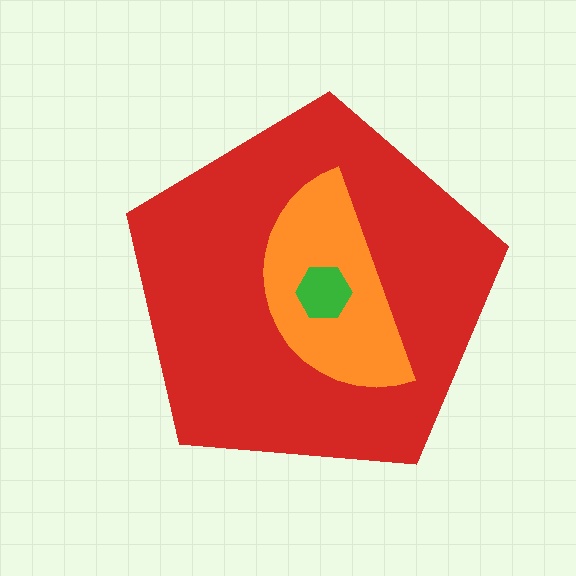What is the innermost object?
The green hexagon.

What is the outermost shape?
The red pentagon.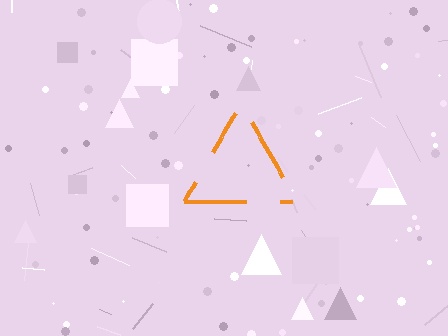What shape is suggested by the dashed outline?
The dashed outline suggests a triangle.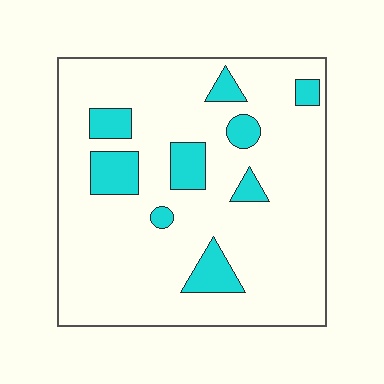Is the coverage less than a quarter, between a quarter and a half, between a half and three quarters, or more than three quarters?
Less than a quarter.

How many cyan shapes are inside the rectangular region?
9.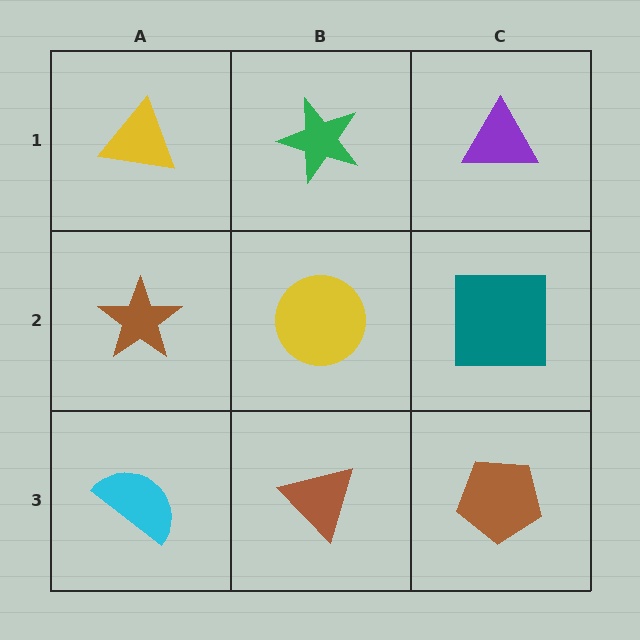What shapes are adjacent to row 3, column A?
A brown star (row 2, column A), a brown triangle (row 3, column B).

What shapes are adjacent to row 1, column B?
A yellow circle (row 2, column B), a yellow triangle (row 1, column A), a purple triangle (row 1, column C).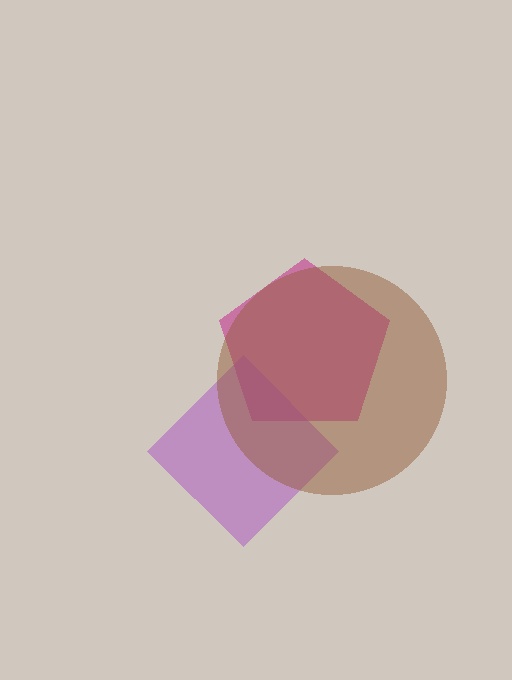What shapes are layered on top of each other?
The layered shapes are: a magenta pentagon, a purple diamond, a brown circle.